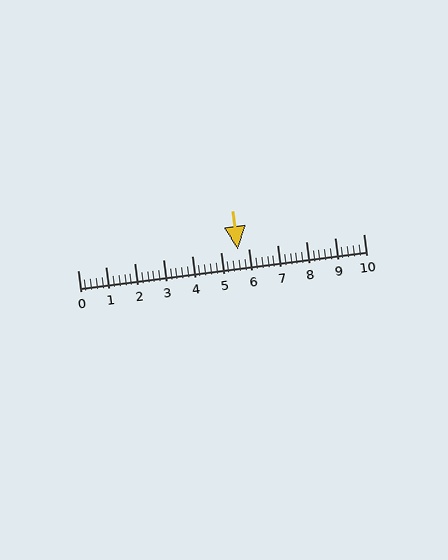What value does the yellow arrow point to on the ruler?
The yellow arrow points to approximately 5.6.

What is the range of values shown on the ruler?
The ruler shows values from 0 to 10.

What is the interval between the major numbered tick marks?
The major tick marks are spaced 1 units apart.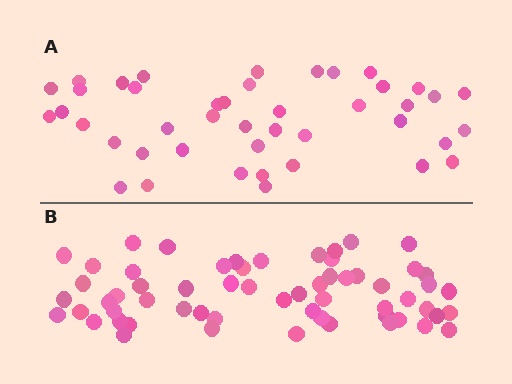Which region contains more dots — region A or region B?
Region B (the bottom region) has more dots.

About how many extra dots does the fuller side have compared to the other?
Region B has approximately 15 more dots than region A.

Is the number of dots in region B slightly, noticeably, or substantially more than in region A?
Region B has noticeably more, but not dramatically so. The ratio is roughly 1.4 to 1.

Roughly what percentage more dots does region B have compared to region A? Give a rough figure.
About 40% more.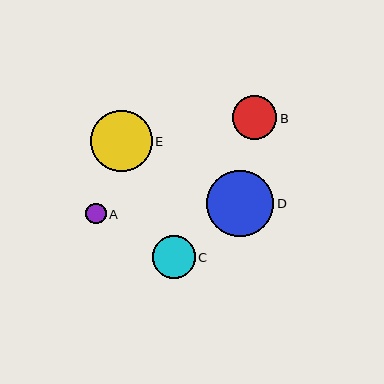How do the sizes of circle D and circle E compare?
Circle D and circle E are approximately the same size.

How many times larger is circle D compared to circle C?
Circle D is approximately 1.5 times the size of circle C.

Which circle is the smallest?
Circle A is the smallest with a size of approximately 21 pixels.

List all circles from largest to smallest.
From largest to smallest: D, E, B, C, A.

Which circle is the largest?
Circle D is the largest with a size of approximately 67 pixels.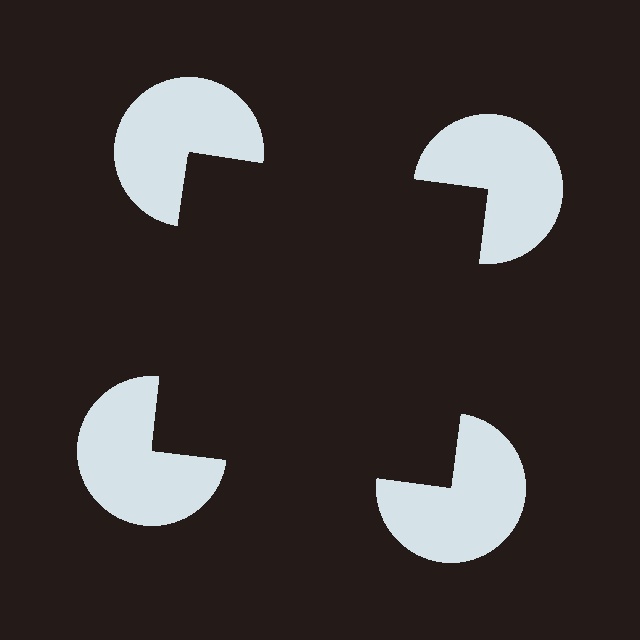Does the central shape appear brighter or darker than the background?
It typically appears slightly darker than the background, even though no actual brightness change is drawn.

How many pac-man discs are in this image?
There are 4 — one at each vertex of the illusory square.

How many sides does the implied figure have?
4 sides.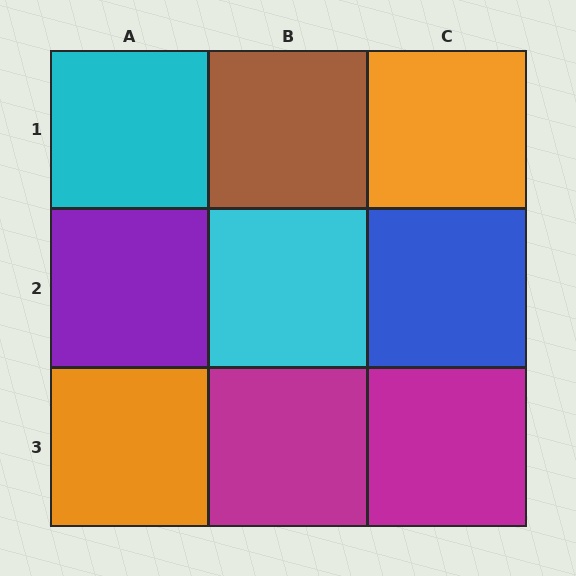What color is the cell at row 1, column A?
Cyan.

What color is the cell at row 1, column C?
Orange.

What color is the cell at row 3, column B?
Magenta.